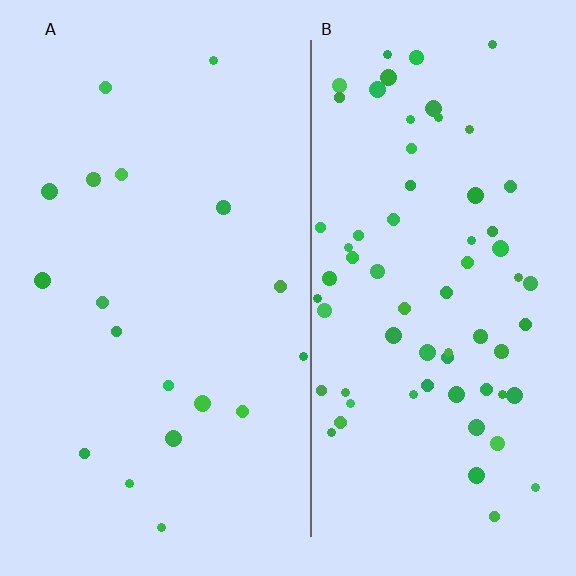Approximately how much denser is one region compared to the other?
Approximately 3.7× — region B over region A.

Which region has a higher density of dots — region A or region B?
B (the right).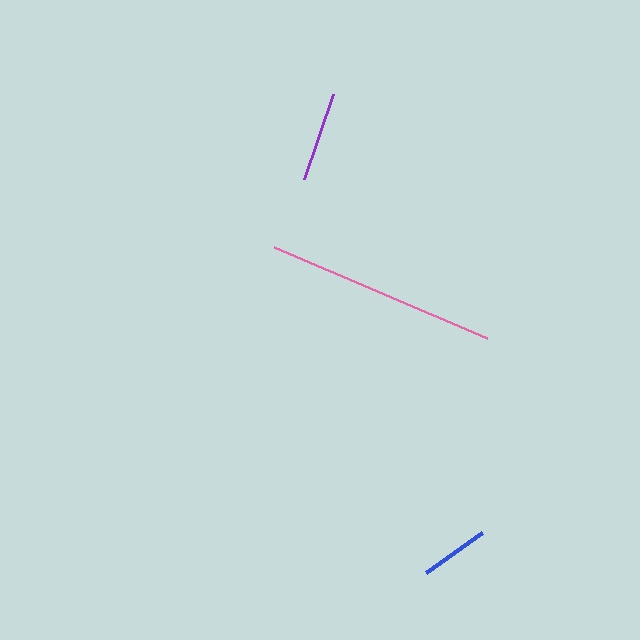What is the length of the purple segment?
The purple segment is approximately 90 pixels long.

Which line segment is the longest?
The pink line is the longest at approximately 232 pixels.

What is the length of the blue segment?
The blue segment is approximately 68 pixels long.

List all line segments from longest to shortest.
From longest to shortest: pink, purple, blue.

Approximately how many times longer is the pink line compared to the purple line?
The pink line is approximately 2.6 times the length of the purple line.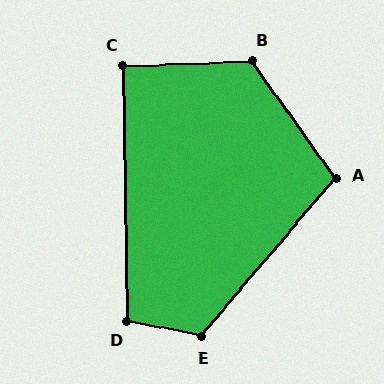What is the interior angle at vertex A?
Approximately 104 degrees (obtuse).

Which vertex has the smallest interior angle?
C, at approximately 91 degrees.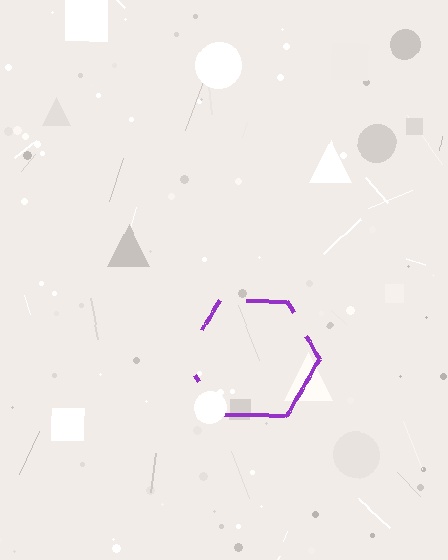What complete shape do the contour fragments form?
The contour fragments form a hexagon.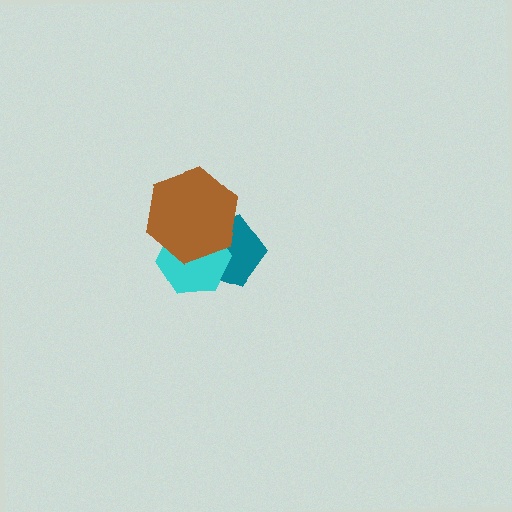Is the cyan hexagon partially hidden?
Yes, it is partially covered by another shape.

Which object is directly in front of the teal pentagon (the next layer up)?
The cyan hexagon is directly in front of the teal pentagon.